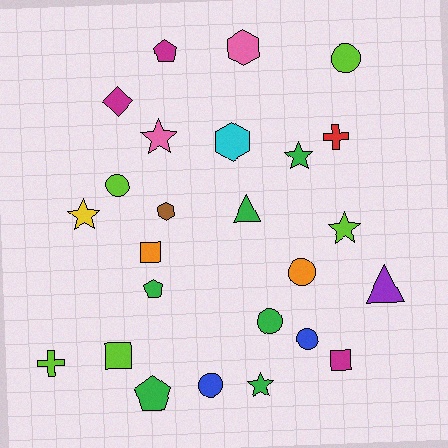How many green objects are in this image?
There are 6 green objects.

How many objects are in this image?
There are 25 objects.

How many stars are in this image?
There are 5 stars.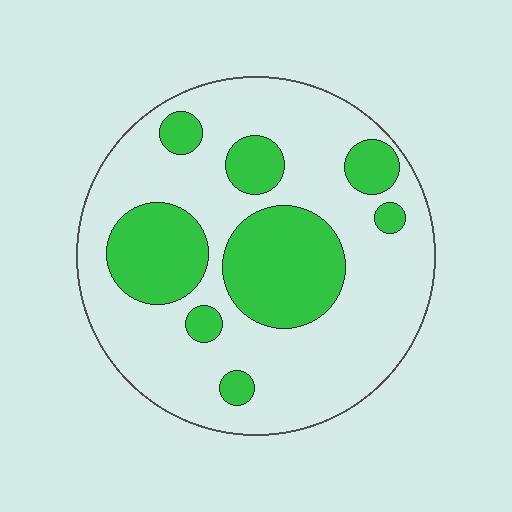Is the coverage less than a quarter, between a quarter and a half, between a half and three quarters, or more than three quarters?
Between a quarter and a half.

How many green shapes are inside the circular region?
8.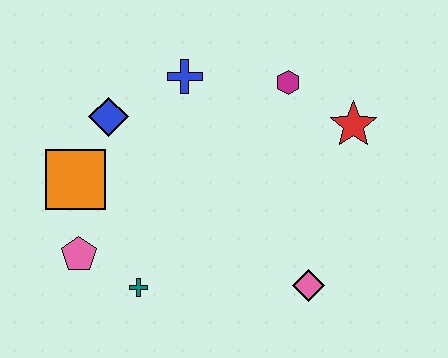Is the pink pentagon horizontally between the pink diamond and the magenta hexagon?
No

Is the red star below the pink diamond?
No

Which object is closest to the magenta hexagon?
The red star is closest to the magenta hexagon.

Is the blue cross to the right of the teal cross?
Yes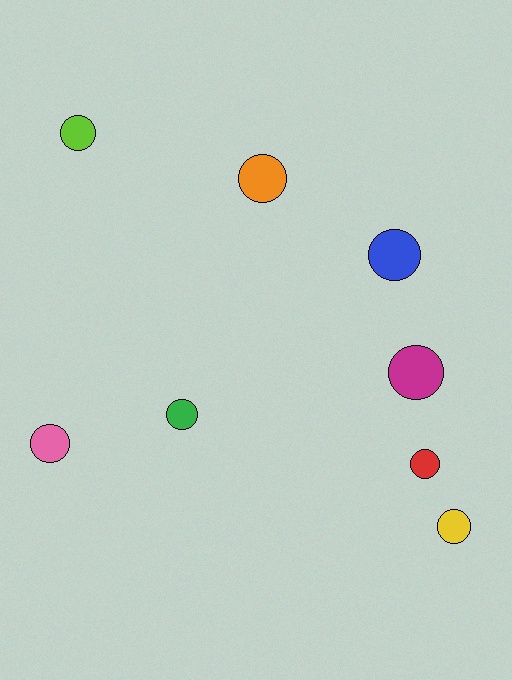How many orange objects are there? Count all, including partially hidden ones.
There is 1 orange object.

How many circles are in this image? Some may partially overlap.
There are 8 circles.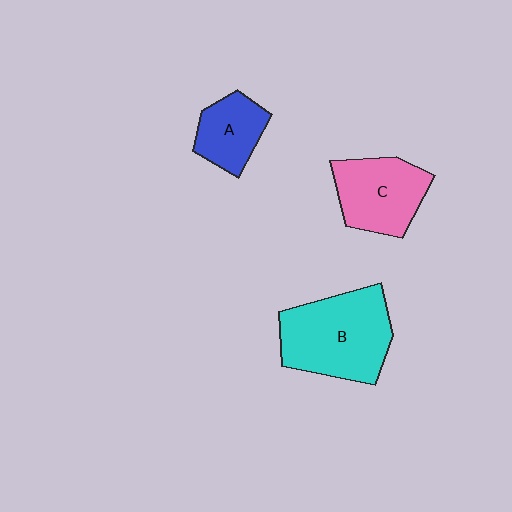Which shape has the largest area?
Shape B (cyan).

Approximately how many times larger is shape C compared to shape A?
Approximately 1.4 times.